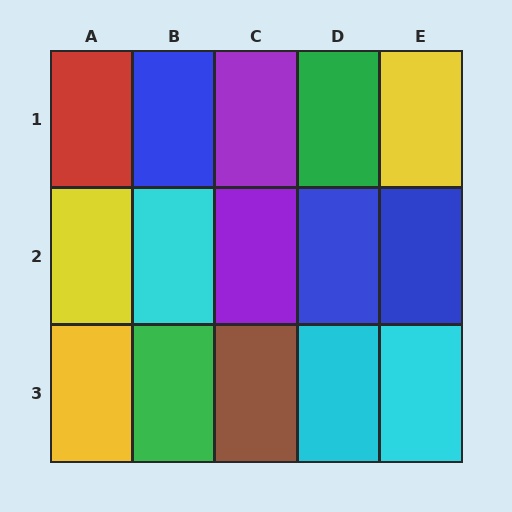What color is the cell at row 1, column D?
Green.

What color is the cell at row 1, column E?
Yellow.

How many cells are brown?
1 cell is brown.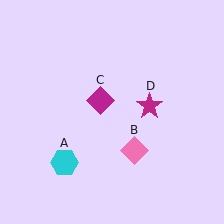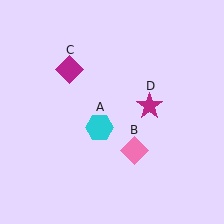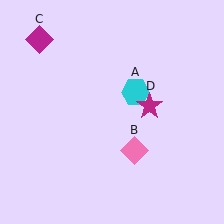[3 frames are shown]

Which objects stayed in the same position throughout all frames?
Pink diamond (object B) and magenta star (object D) remained stationary.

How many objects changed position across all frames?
2 objects changed position: cyan hexagon (object A), magenta diamond (object C).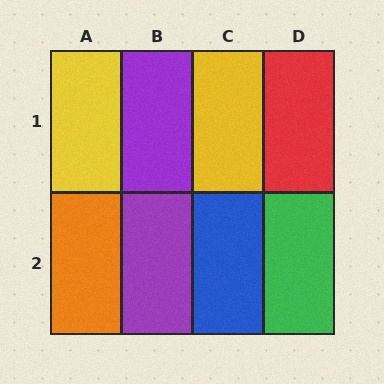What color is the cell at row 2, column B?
Purple.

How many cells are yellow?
2 cells are yellow.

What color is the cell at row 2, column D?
Green.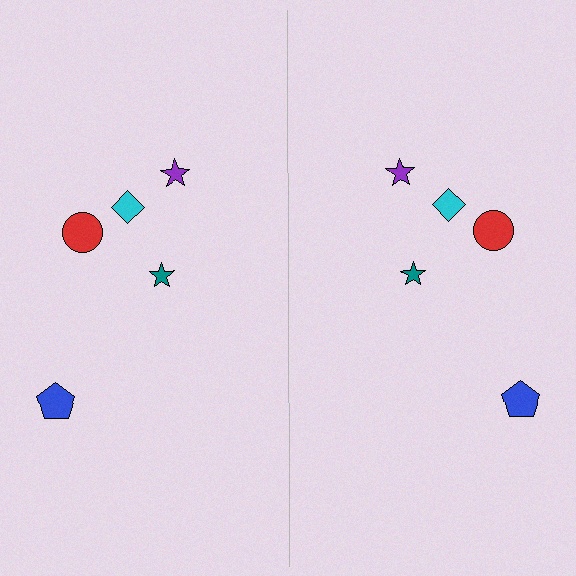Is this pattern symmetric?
Yes, this pattern has bilateral (reflection) symmetry.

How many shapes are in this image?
There are 10 shapes in this image.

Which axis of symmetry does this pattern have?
The pattern has a vertical axis of symmetry running through the center of the image.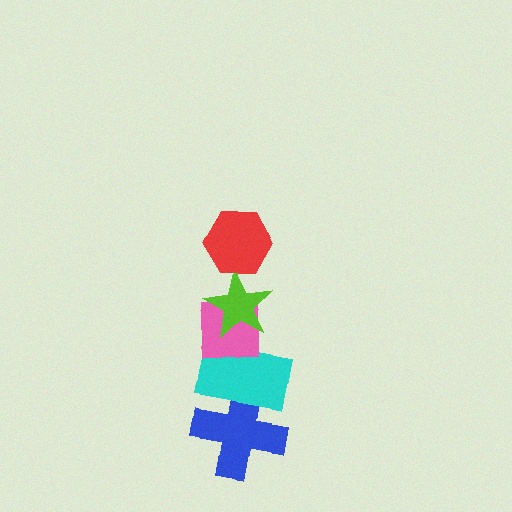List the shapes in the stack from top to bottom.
From top to bottom: the red hexagon, the lime star, the pink square, the cyan rectangle, the blue cross.